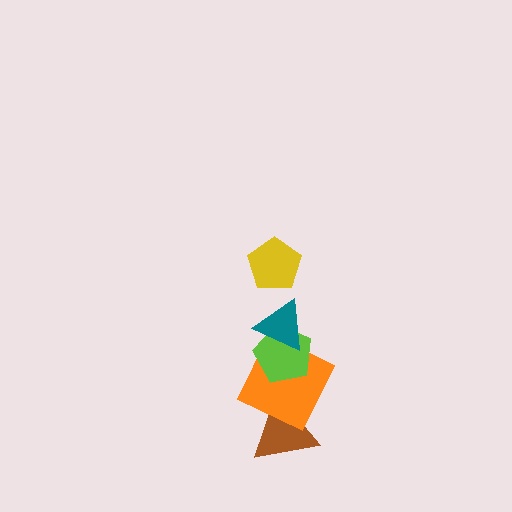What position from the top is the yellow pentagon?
The yellow pentagon is 1st from the top.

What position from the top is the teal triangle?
The teal triangle is 2nd from the top.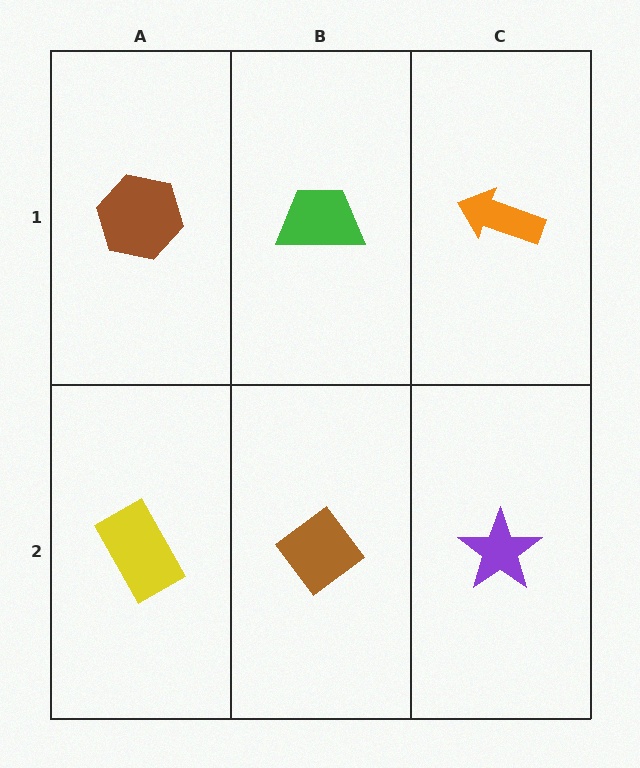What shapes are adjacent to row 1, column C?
A purple star (row 2, column C), a green trapezoid (row 1, column B).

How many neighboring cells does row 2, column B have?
3.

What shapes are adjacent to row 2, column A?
A brown hexagon (row 1, column A), a brown diamond (row 2, column B).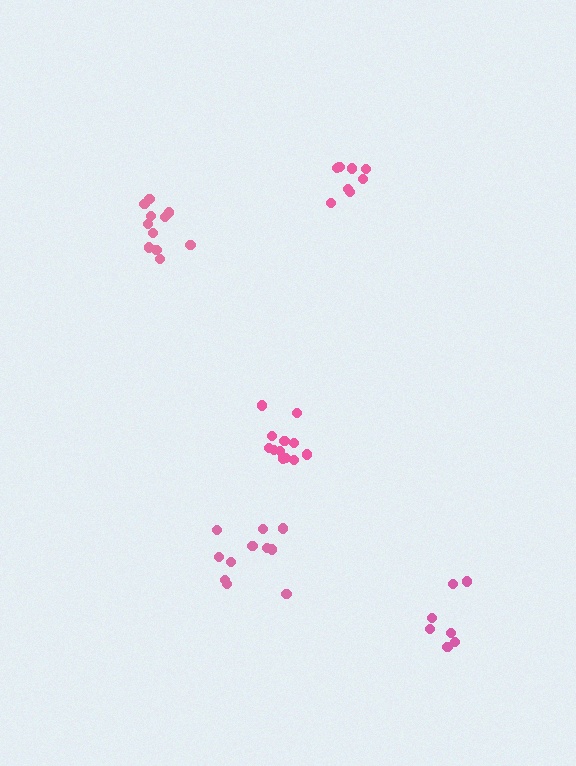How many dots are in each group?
Group 1: 7 dots, Group 2: 8 dots, Group 3: 11 dots, Group 4: 12 dots, Group 5: 11 dots (49 total).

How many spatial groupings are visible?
There are 5 spatial groupings.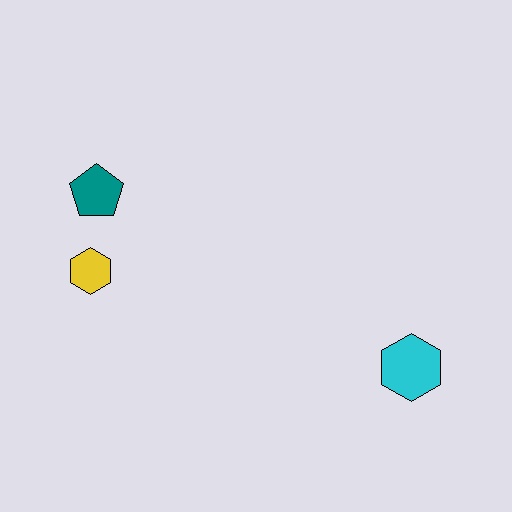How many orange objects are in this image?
There are no orange objects.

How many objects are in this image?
There are 3 objects.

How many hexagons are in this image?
There are 2 hexagons.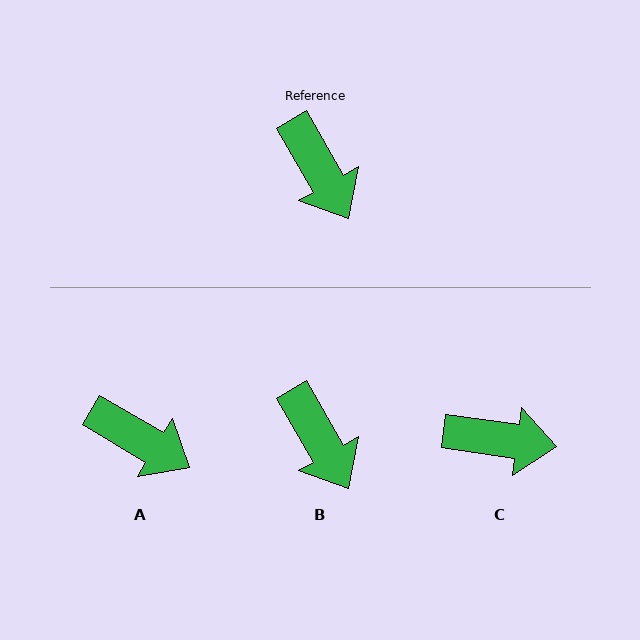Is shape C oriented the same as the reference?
No, it is off by about 52 degrees.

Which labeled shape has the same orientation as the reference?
B.